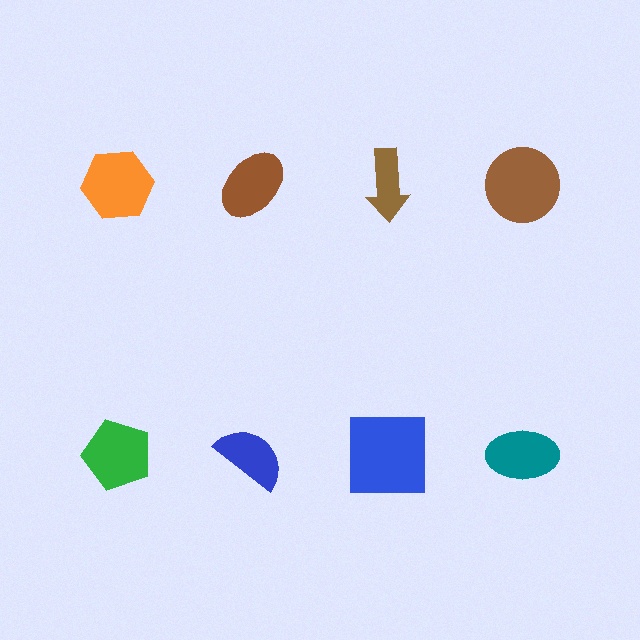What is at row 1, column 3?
A brown arrow.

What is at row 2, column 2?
A blue semicircle.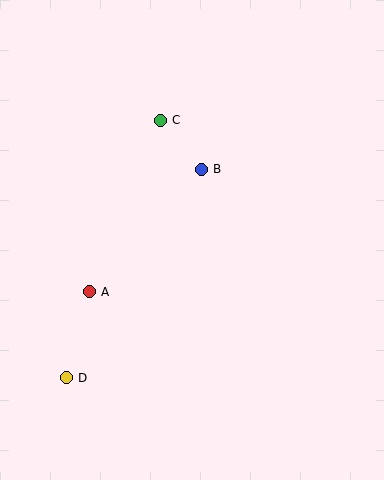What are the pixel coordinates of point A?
Point A is at (89, 292).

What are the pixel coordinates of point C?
Point C is at (160, 120).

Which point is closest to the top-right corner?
Point B is closest to the top-right corner.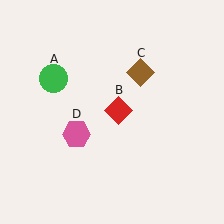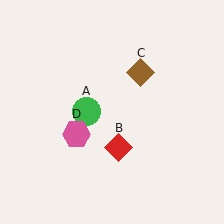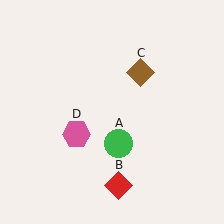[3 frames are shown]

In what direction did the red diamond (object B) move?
The red diamond (object B) moved down.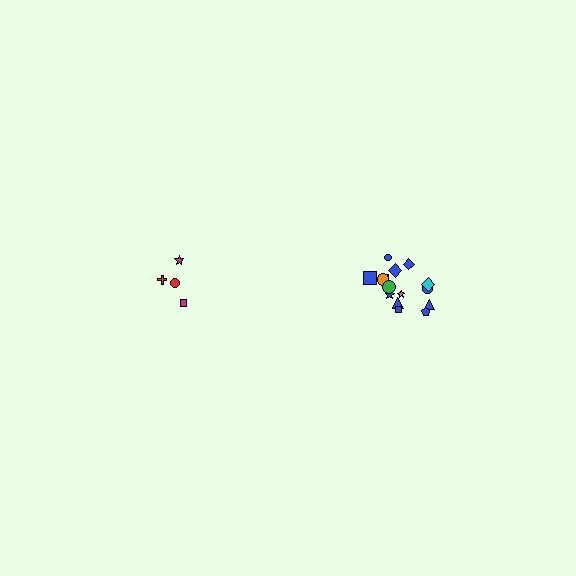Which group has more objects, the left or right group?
The right group.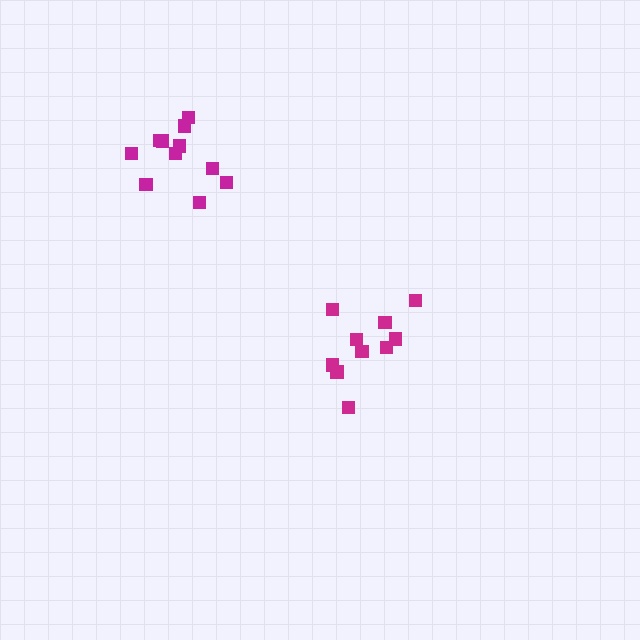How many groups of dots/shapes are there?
There are 2 groups.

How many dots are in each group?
Group 1: 11 dots, Group 2: 10 dots (21 total).